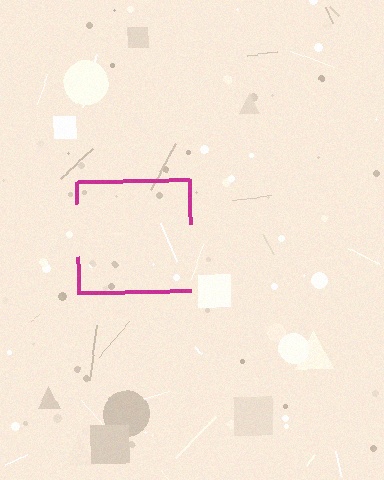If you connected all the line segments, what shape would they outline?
They would outline a square.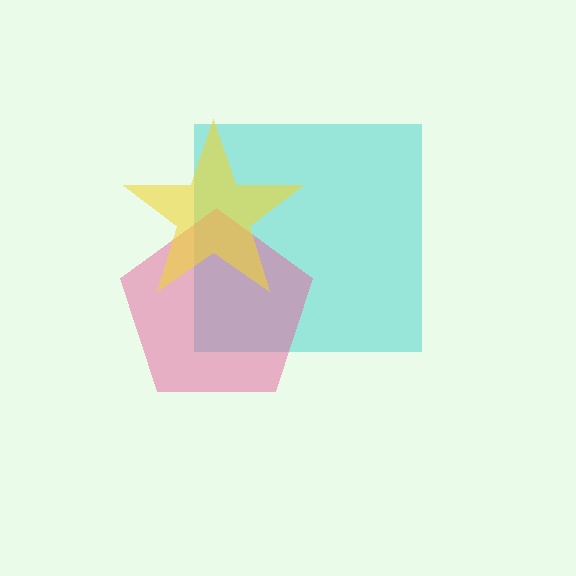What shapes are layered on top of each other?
The layered shapes are: a cyan square, a pink pentagon, a yellow star.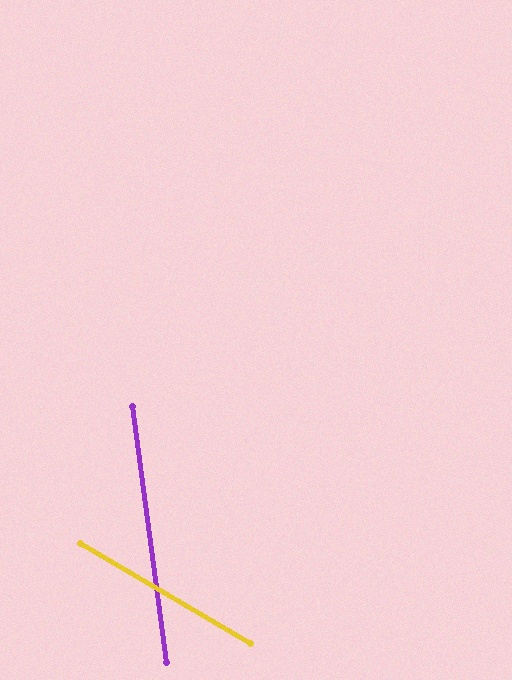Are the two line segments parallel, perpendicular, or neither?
Neither parallel nor perpendicular — they differ by about 52°.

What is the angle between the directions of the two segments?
Approximately 52 degrees.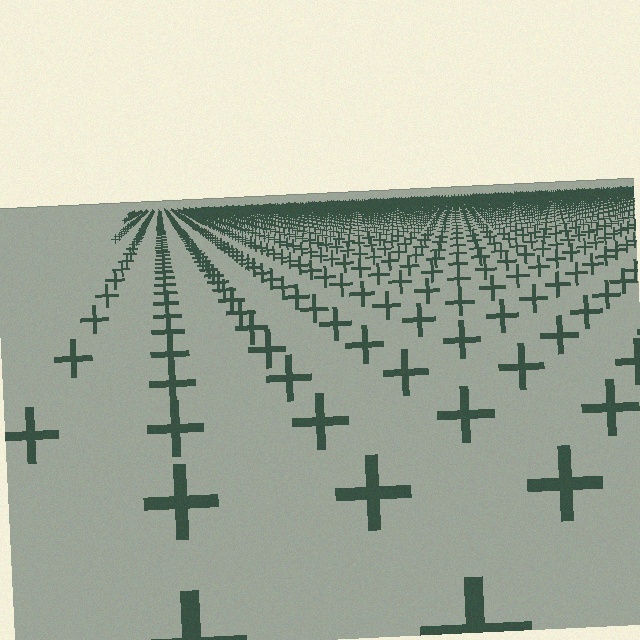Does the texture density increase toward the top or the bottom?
Density increases toward the top.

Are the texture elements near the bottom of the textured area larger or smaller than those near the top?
Larger. Near the bottom, elements are closer to the viewer and appear at a bigger on-screen size.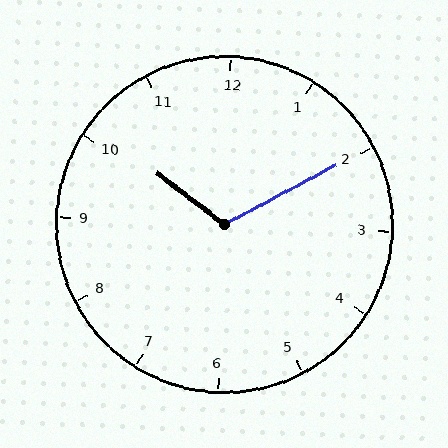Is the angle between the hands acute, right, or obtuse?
It is obtuse.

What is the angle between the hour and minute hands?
Approximately 115 degrees.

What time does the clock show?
10:10.